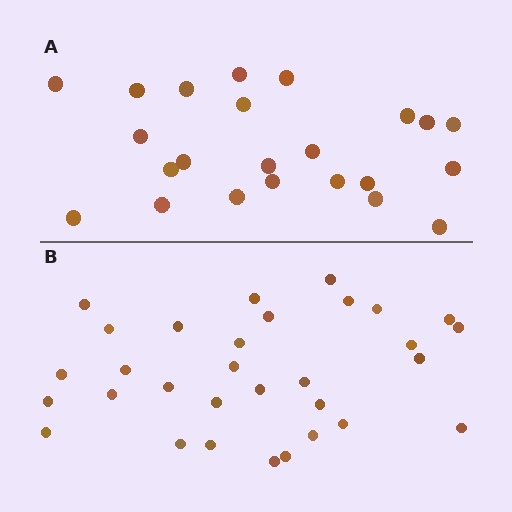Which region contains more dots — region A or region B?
Region B (the bottom region) has more dots.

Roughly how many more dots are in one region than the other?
Region B has roughly 8 or so more dots than region A.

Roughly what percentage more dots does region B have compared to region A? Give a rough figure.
About 35% more.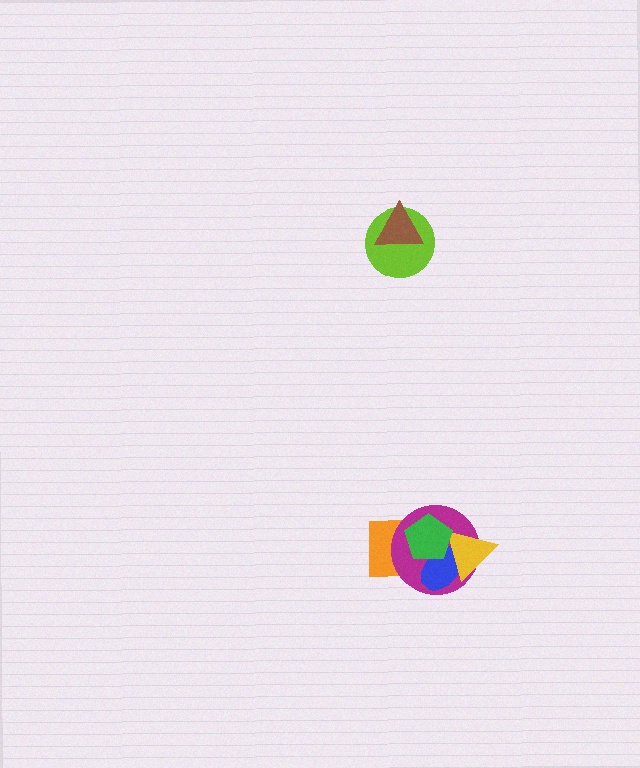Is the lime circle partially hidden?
Yes, it is partially covered by another shape.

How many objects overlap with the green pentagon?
4 objects overlap with the green pentagon.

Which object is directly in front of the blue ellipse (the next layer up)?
The yellow triangle is directly in front of the blue ellipse.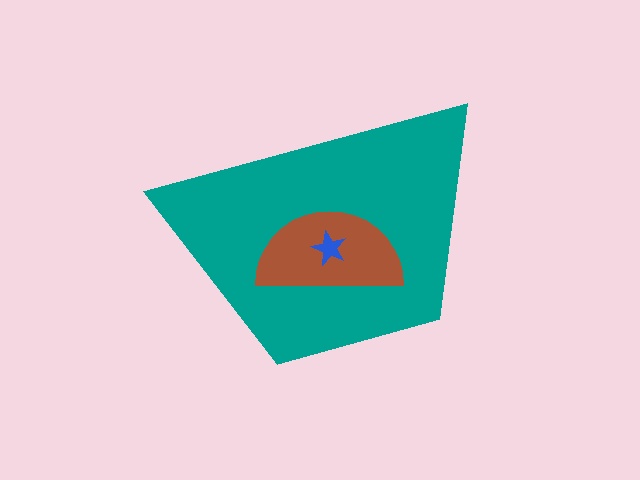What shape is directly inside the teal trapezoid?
The brown semicircle.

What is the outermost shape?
The teal trapezoid.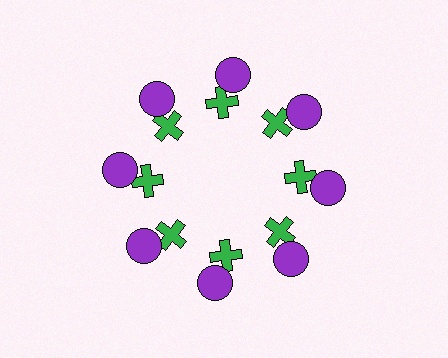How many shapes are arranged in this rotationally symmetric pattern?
There are 16 shapes, arranged in 8 groups of 2.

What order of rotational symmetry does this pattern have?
This pattern has 8-fold rotational symmetry.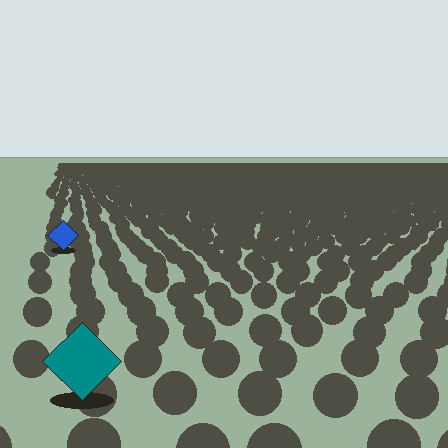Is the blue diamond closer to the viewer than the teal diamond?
No. The teal diamond is closer — you can tell from the texture gradient: the ground texture is coarser near it.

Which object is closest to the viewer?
The teal diamond is closest. The texture marks near it are larger and more spread out.